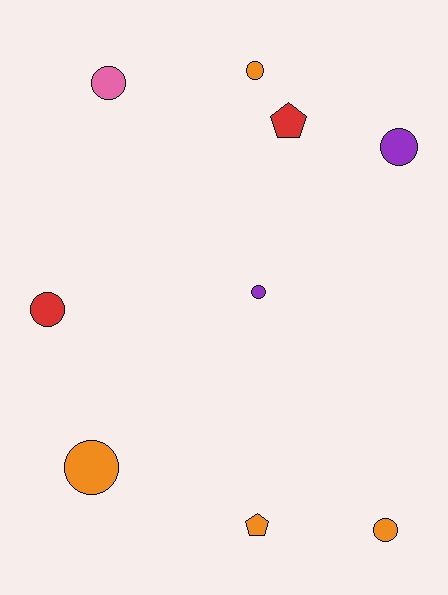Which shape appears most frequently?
Circle, with 7 objects.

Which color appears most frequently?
Orange, with 4 objects.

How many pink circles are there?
There is 1 pink circle.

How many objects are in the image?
There are 9 objects.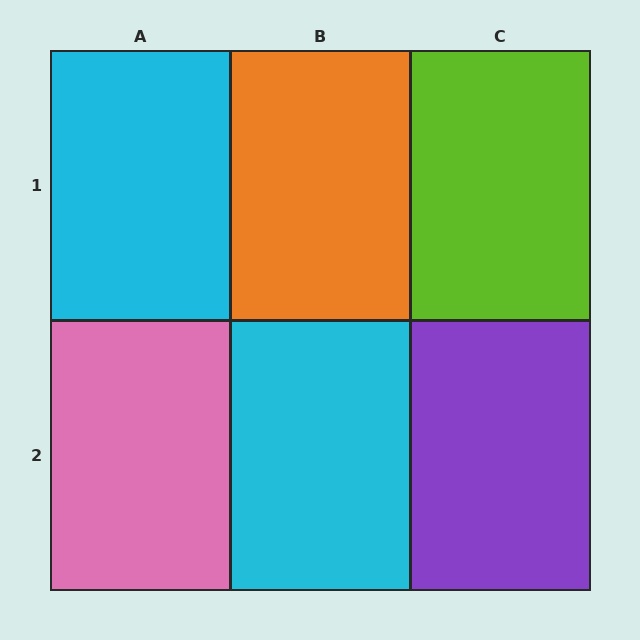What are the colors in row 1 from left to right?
Cyan, orange, lime.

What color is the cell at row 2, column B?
Cyan.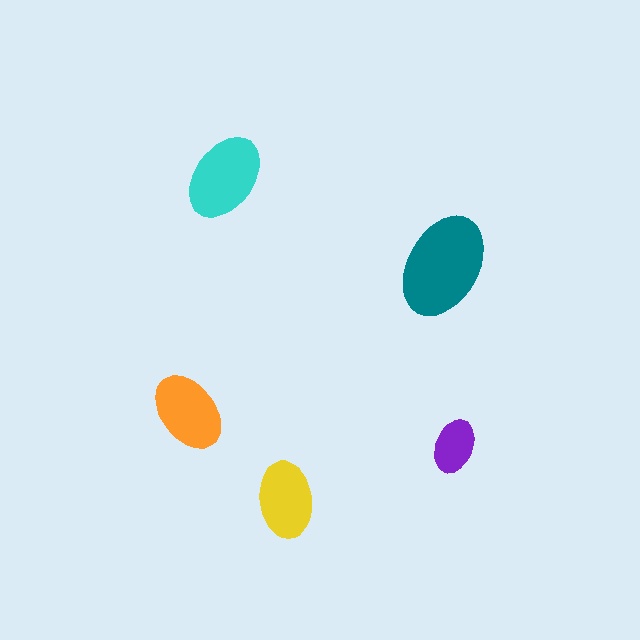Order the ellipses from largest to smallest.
the teal one, the cyan one, the orange one, the yellow one, the purple one.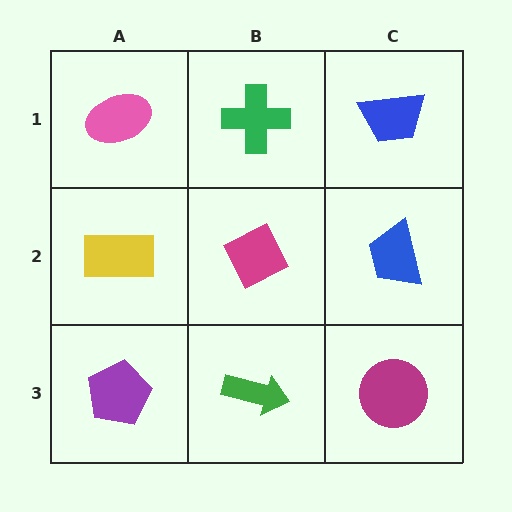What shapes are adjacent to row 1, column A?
A yellow rectangle (row 2, column A), a green cross (row 1, column B).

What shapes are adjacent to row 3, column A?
A yellow rectangle (row 2, column A), a green arrow (row 3, column B).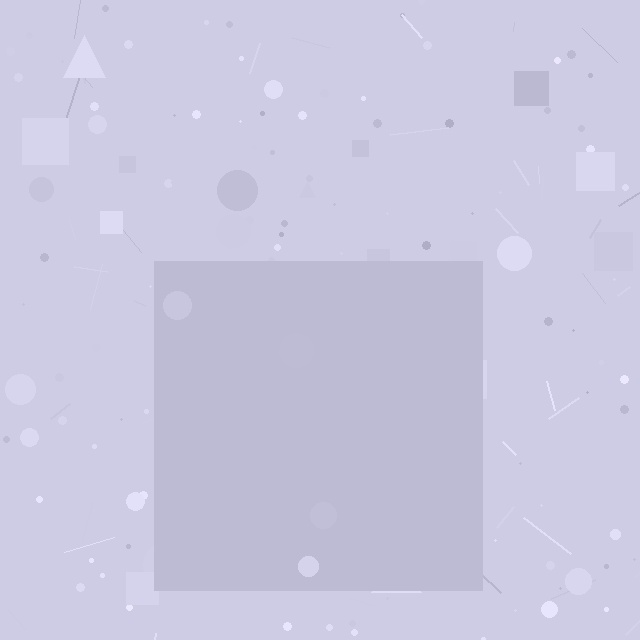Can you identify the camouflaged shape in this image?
The camouflaged shape is a square.